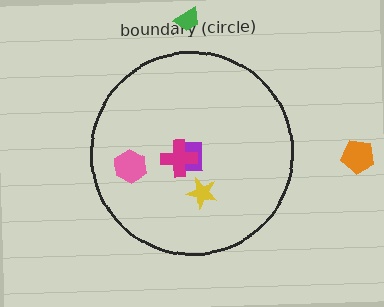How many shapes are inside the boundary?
4 inside, 2 outside.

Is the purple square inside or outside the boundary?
Inside.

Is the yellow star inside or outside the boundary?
Inside.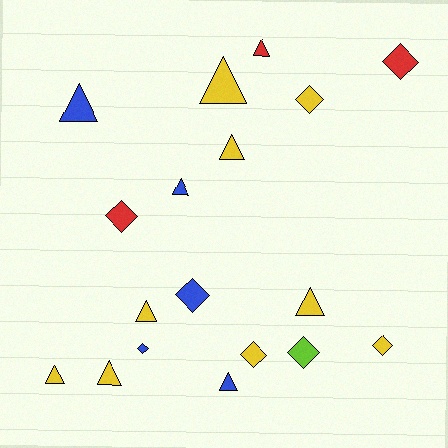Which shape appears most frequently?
Triangle, with 10 objects.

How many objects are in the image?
There are 18 objects.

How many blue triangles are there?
There are 3 blue triangles.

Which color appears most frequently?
Yellow, with 9 objects.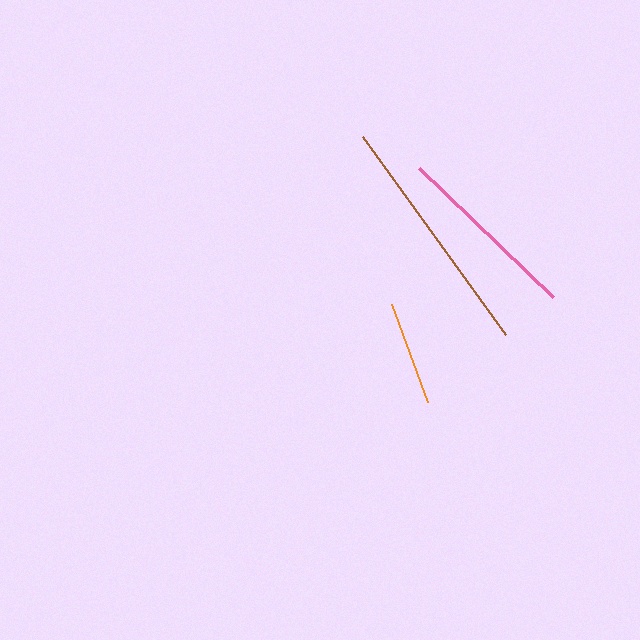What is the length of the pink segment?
The pink segment is approximately 186 pixels long.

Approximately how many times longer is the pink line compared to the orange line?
The pink line is approximately 1.8 times the length of the orange line.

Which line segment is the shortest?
The orange line is the shortest at approximately 104 pixels.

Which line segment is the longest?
The brown line is the longest at approximately 244 pixels.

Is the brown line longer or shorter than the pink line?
The brown line is longer than the pink line.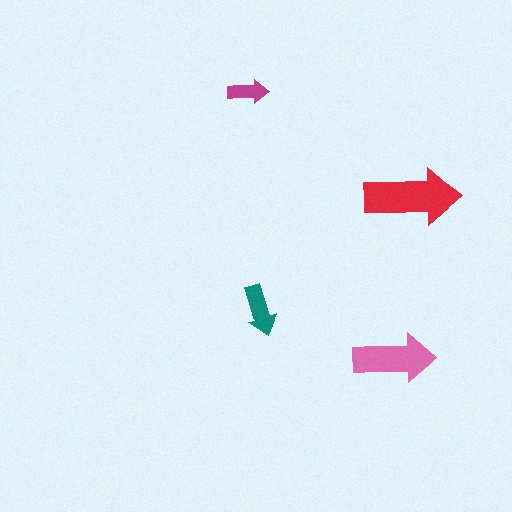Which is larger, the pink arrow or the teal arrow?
The pink one.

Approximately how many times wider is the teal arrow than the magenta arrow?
About 1.5 times wider.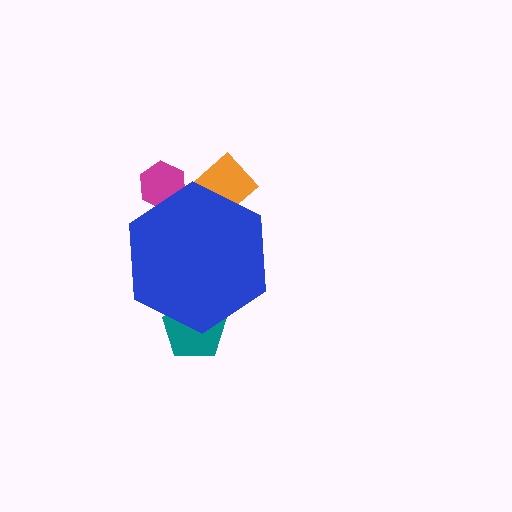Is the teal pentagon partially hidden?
Yes, the teal pentagon is partially hidden behind the blue hexagon.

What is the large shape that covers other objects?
A blue hexagon.